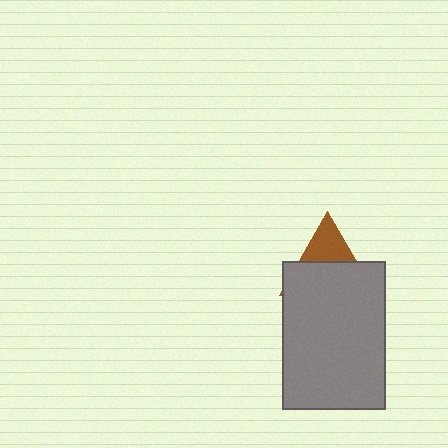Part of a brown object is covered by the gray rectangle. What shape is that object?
It is a triangle.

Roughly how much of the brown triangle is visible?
A small part of it is visible (roughly 36%).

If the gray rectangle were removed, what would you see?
You would see the complete brown triangle.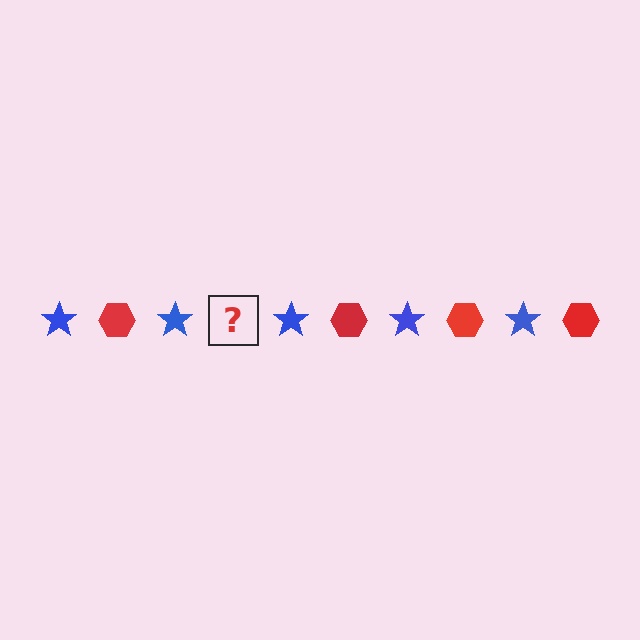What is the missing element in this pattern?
The missing element is a red hexagon.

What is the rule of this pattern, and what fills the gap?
The rule is that the pattern alternates between blue star and red hexagon. The gap should be filled with a red hexagon.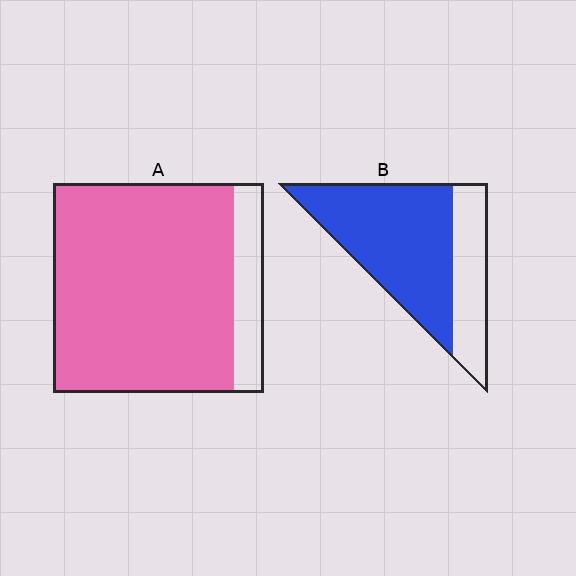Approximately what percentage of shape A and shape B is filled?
A is approximately 85% and B is approximately 70%.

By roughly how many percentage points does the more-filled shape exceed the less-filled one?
By roughly 15 percentage points (A over B).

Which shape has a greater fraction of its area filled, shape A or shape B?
Shape A.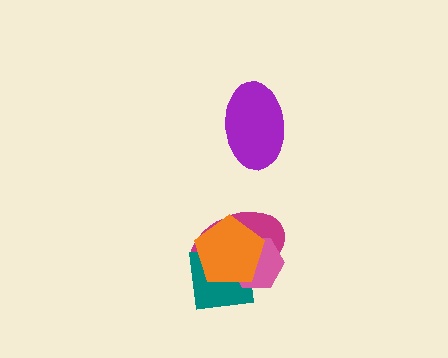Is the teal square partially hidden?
Yes, it is partially covered by another shape.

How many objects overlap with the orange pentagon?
3 objects overlap with the orange pentagon.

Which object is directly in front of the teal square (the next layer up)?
The pink hexagon is directly in front of the teal square.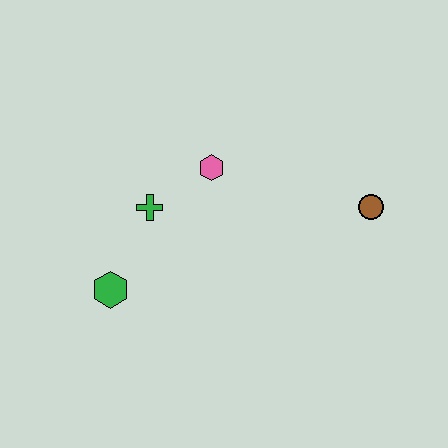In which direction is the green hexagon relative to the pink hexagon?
The green hexagon is below the pink hexagon.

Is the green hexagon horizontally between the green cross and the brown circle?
No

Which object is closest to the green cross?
The pink hexagon is closest to the green cross.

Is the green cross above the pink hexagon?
No